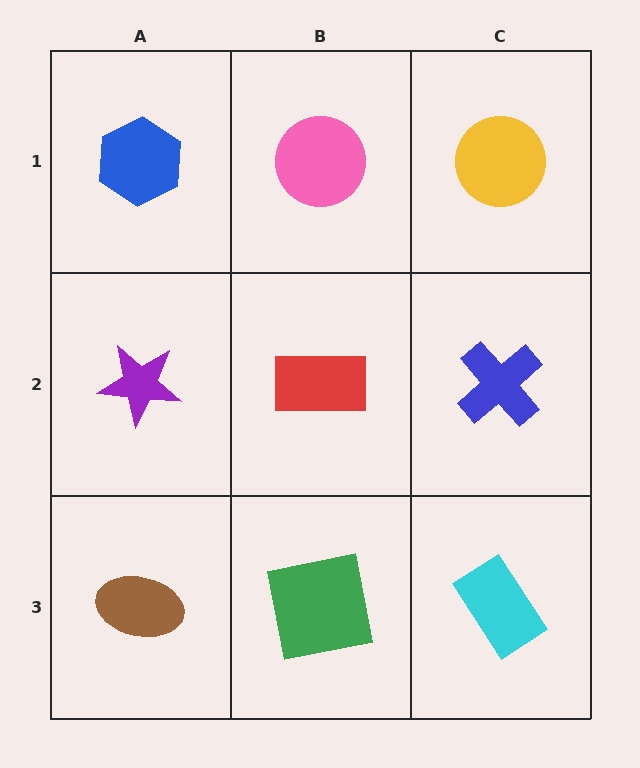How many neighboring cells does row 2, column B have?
4.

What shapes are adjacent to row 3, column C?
A blue cross (row 2, column C), a green square (row 3, column B).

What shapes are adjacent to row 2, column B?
A pink circle (row 1, column B), a green square (row 3, column B), a purple star (row 2, column A), a blue cross (row 2, column C).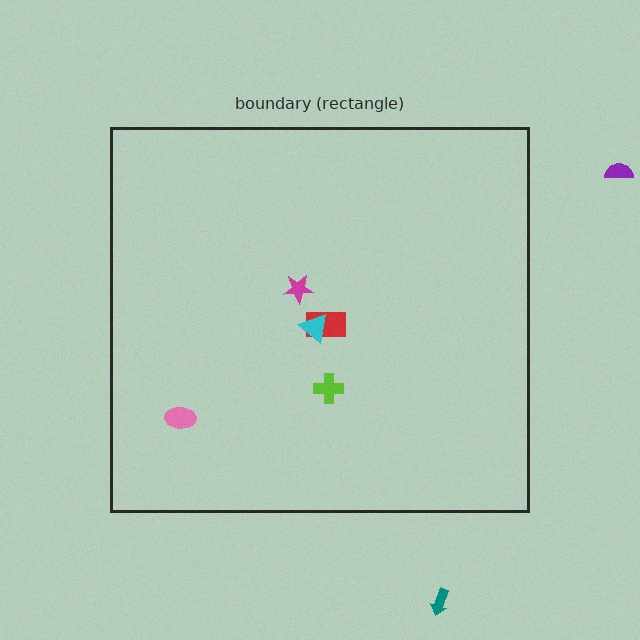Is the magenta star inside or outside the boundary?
Inside.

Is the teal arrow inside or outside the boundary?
Outside.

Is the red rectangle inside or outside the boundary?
Inside.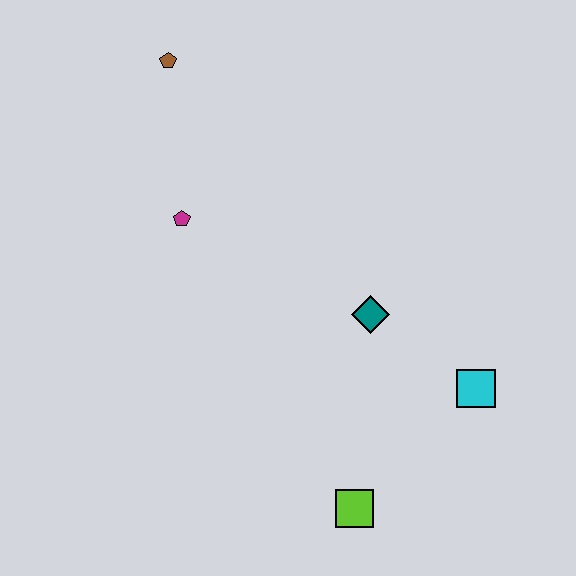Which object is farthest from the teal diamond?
The brown pentagon is farthest from the teal diamond.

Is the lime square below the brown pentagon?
Yes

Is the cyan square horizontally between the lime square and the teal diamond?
No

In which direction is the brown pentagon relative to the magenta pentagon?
The brown pentagon is above the magenta pentagon.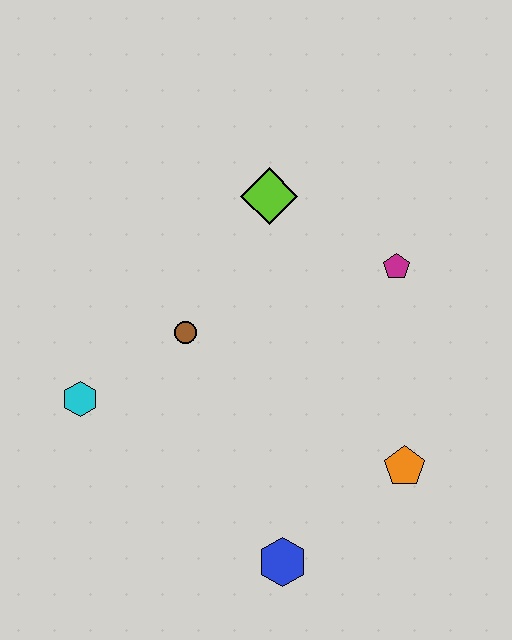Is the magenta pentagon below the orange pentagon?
No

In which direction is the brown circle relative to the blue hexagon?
The brown circle is above the blue hexagon.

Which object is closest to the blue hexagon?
The orange pentagon is closest to the blue hexagon.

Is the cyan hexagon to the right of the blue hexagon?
No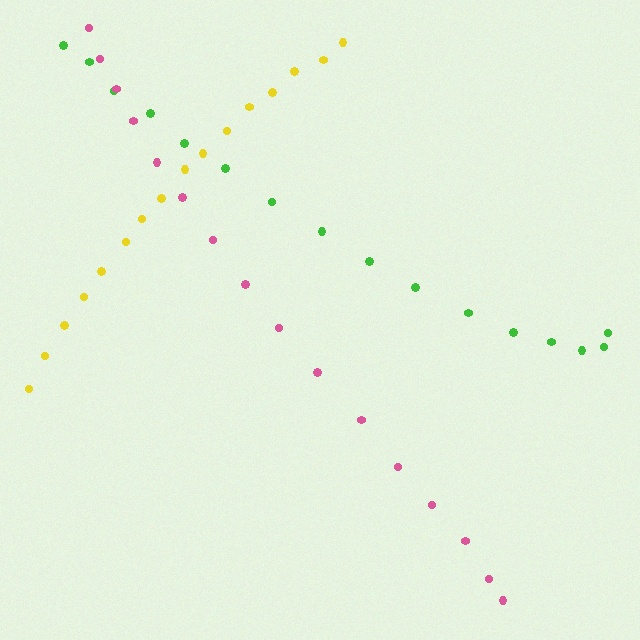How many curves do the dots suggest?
There are 3 distinct paths.